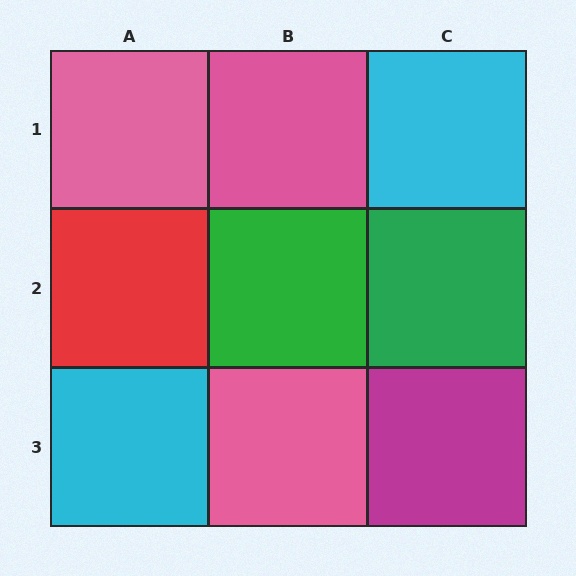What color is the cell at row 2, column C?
Green.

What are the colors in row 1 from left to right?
Pink, pink, cyan.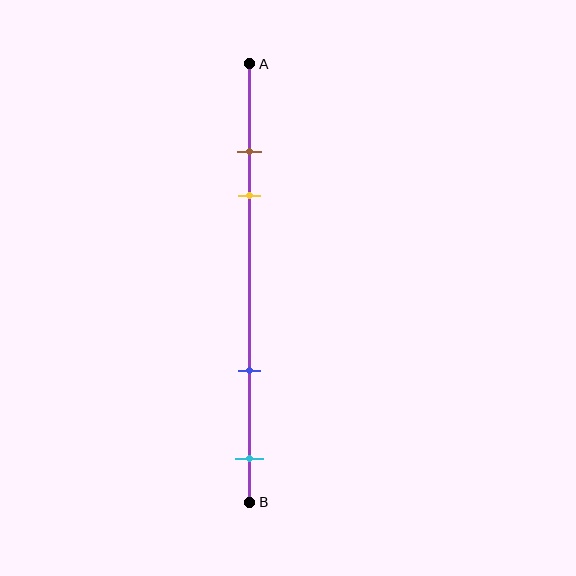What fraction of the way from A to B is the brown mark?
The brown mark is approximately 20% (0.2) of the way from A to B.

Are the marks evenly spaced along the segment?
No, the marks are not evenly spaced.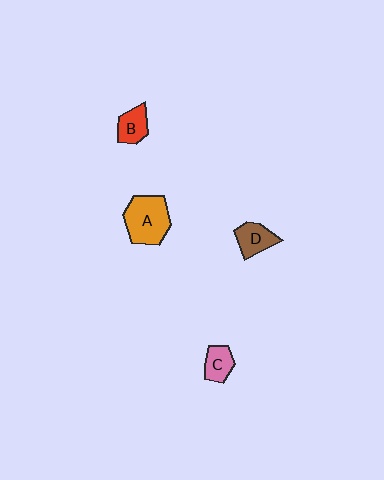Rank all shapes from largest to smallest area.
From largest to smallest: A (orange), D (brown), B (red), C (pink).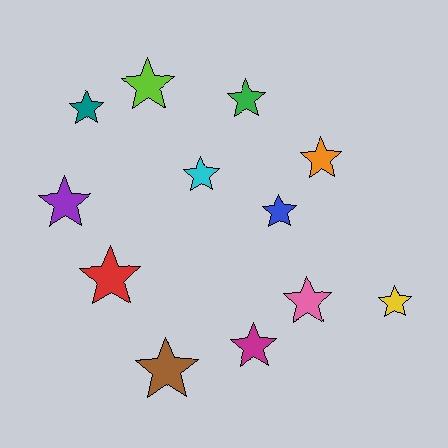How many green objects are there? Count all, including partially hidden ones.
There is 1 green object.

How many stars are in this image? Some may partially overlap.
There are 12 stars.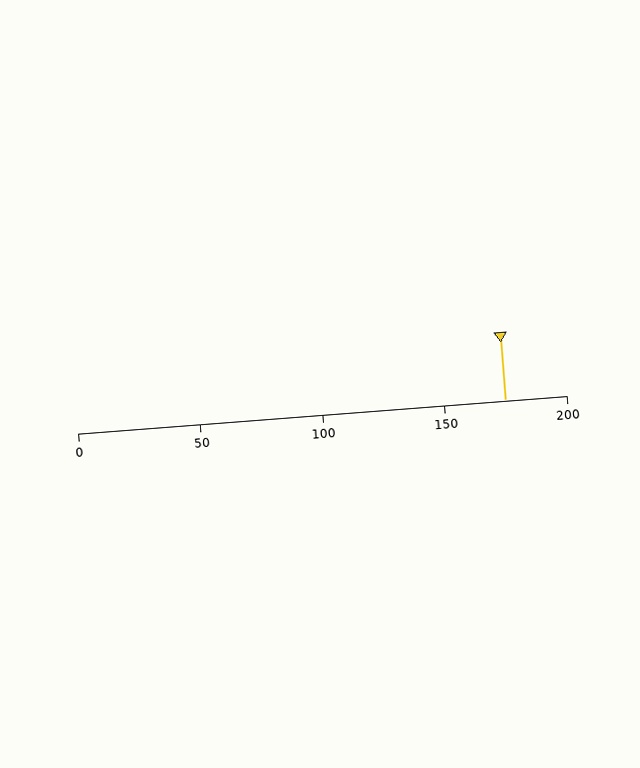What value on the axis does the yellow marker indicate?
The marker indicates approximately 175.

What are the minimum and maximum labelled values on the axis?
The axis runs from 0 to 200.